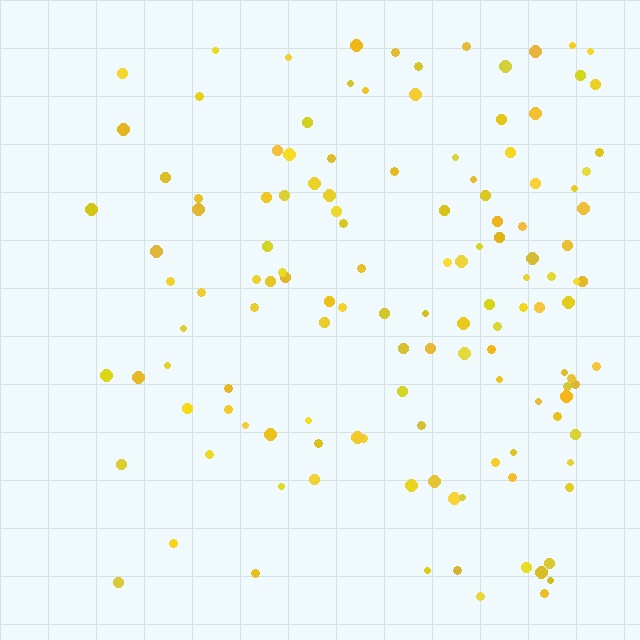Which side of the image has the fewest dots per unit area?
The left.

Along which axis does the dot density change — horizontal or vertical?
Horizontal.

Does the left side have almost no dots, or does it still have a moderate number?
Still a moderate number, just noticeably fewer than the right.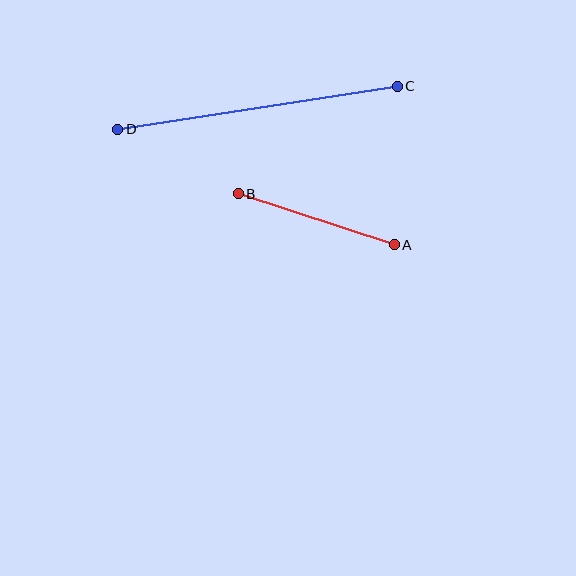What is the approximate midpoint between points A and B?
The midpoint is at approximately (316, 219) pixels.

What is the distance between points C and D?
The distance is approximately 283 pixels.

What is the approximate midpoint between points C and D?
The midpoint is at approximately (257, 108) pixels.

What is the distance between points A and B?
The distance is approximately 164 pixels.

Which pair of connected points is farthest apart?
Points C and D are farthest apart.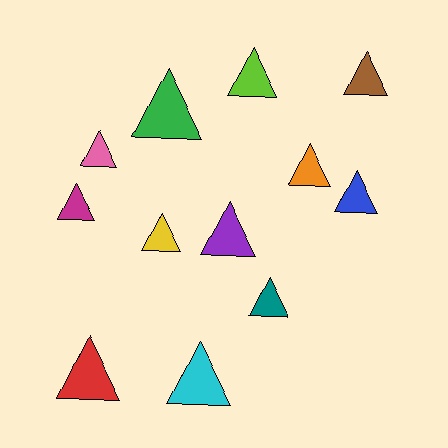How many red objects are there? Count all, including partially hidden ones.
There is 1 red object.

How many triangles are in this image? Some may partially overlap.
There are 12 triangles.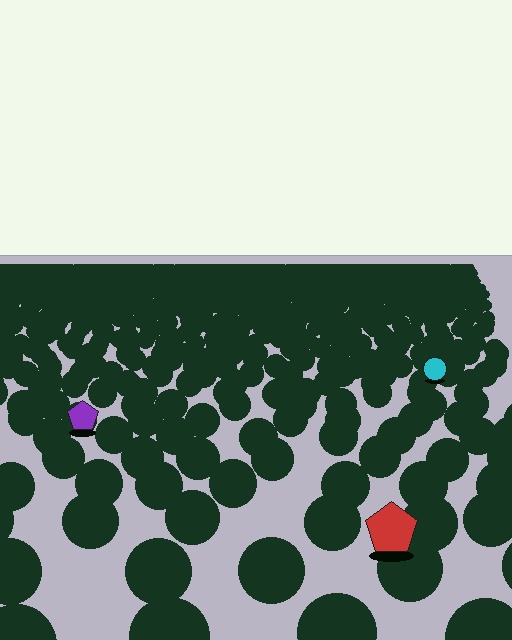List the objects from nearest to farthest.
From nearest to farthest: the red pentagon, the purple pentagon, the cyan circle.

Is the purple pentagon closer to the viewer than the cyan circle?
Yes. The purple pentagon is closer — you can tell from the texture gradient: the ground texture is coarser near it.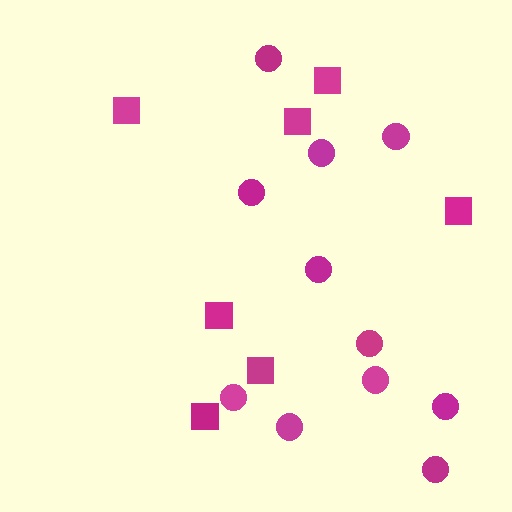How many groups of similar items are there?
There are 2 groups: one group of circles (11) and one group of squares (7).